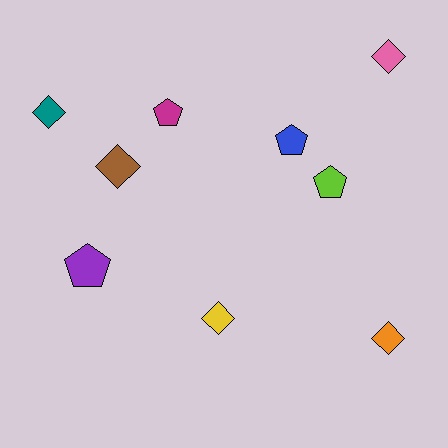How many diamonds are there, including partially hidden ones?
There are 5 diamonds.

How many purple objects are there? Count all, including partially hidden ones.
There is 1 purple object.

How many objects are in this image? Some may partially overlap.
There are 9 objects.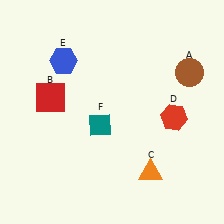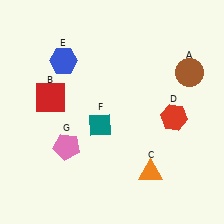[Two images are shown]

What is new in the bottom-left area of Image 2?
A pink pentagon (G) was added in the bottom-left area of Image 2.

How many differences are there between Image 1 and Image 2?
There is 1 difference between the two images.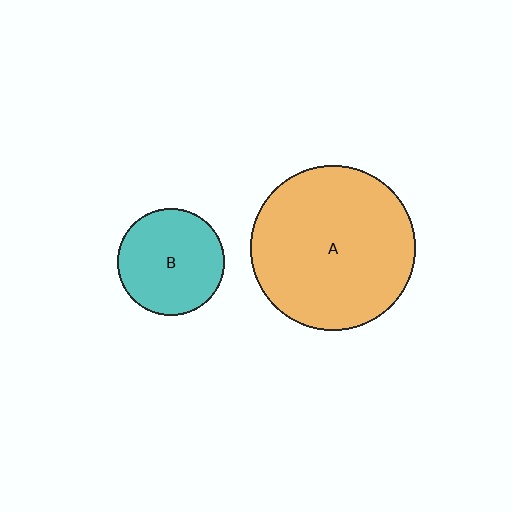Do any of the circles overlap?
No, none of the circles overlap.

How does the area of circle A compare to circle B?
Approximately 2.4 times.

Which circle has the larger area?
Circle A (orange).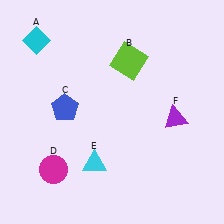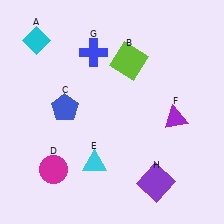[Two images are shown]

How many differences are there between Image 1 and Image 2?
There are 2 differences between the two images.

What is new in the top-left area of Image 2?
A blue cross (G) was added in the top-left area of Image 2.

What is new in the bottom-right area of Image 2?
A purple square (H) was added in the bottom-right area of Image 2.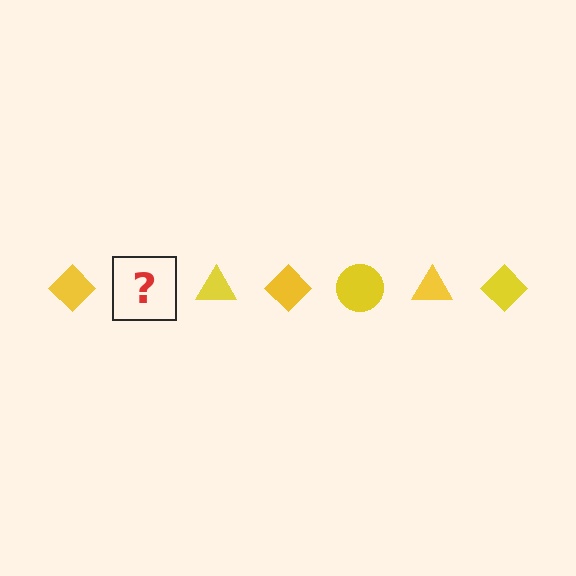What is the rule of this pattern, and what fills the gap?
The rule is that the pattern cycles through diamond, circle, triangle shapes in yellow. The gap should be filled with a yellow circle.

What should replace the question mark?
The question mark should be replaced with a yellow circle.